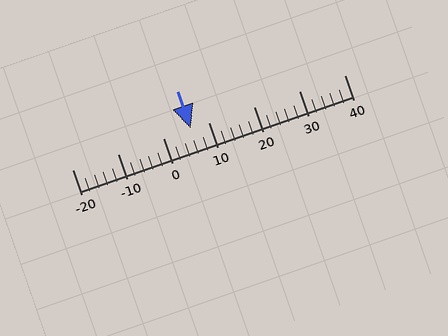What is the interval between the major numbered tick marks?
The major tick marks are spaced 10 units apart.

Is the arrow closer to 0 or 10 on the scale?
The arrow is closer to 10.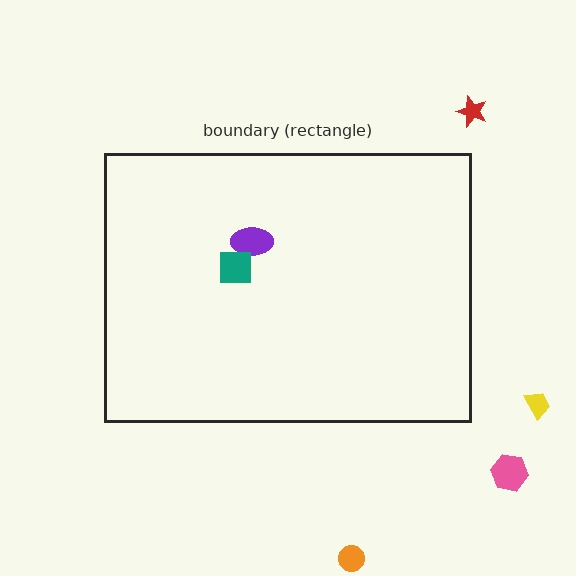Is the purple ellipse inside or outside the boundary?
Inside.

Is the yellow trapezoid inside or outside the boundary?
Outside.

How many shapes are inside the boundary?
2 inside, 4 outside.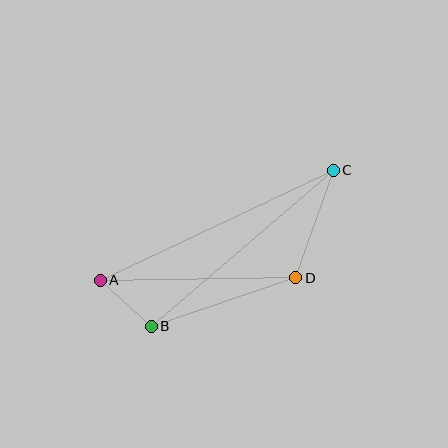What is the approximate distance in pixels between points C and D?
The distance between C and D is approximately 114 pixels.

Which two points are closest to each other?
Points A and B are closest to each other.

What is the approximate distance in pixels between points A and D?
The distance between A and D is approximately 195 pixels.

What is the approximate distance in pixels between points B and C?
The distance between B and C is approximately 240 pixels.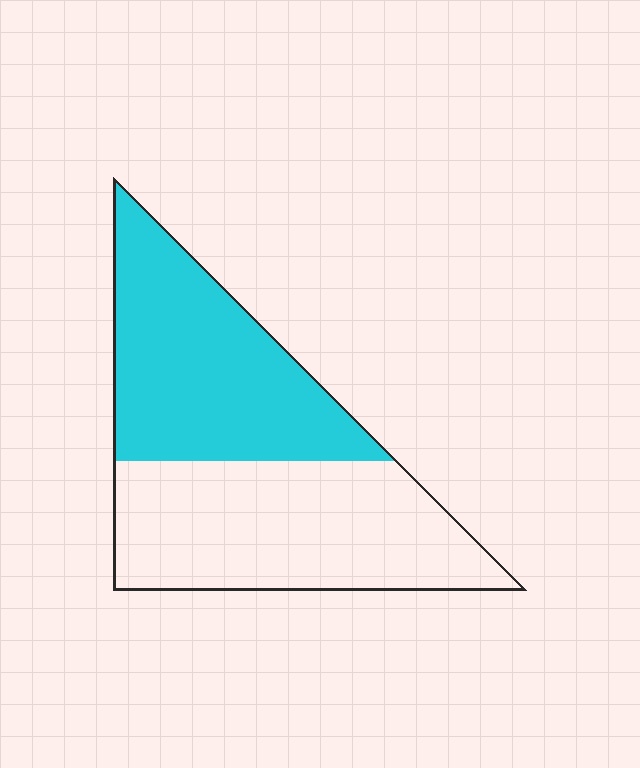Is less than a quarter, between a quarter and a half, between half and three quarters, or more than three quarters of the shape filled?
Between a quarter and a half.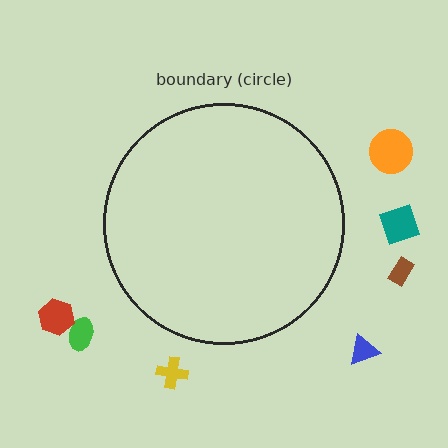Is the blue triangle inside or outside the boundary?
Outside.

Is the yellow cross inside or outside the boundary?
Outside.